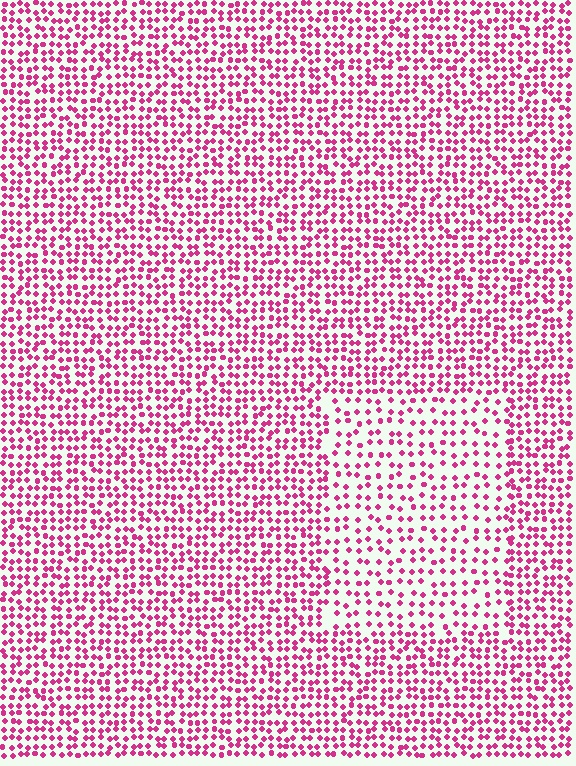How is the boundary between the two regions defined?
The boundary is defined by a change in element density (approximately 1.8x ratio). All elements are the same color, size, and shape.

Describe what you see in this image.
The image contains small magenta elements arranged at two different densities. A rectangle-shaped region is visible where the elements are less densely packed than the surrounding area.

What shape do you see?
I see a rectangle.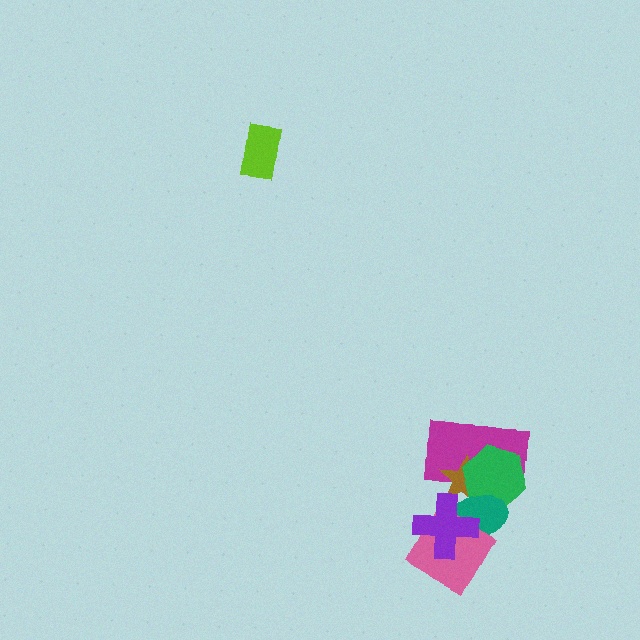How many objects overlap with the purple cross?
3 objects overlap with the purple cross.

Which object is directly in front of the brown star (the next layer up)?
The green hexagon is directly in front of the brown star.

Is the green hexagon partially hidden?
Yes, it is partially covered by another shape.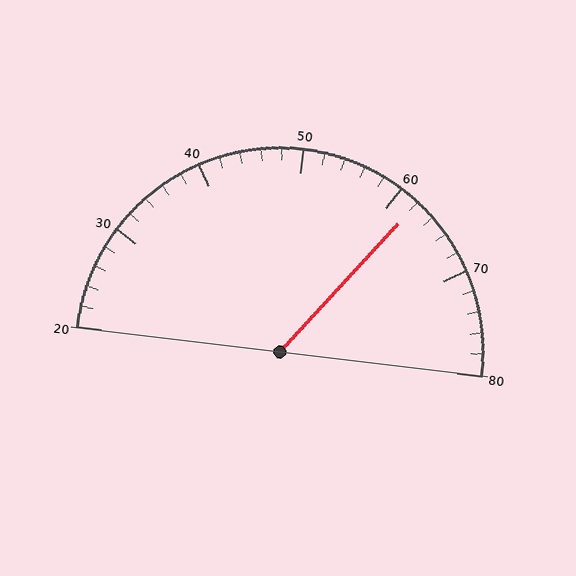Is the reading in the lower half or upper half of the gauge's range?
The reading is in the upper half of the range (20 to 80).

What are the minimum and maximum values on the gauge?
The gauge ranges from 20 to 80.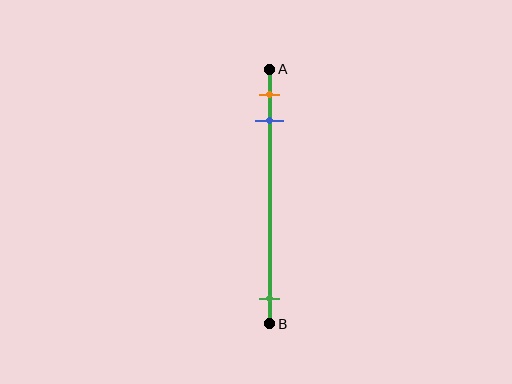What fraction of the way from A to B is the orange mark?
The orange mark is approximately 10% (0.1) of the way from A to B.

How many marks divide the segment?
There are 3 marks dividing the segment.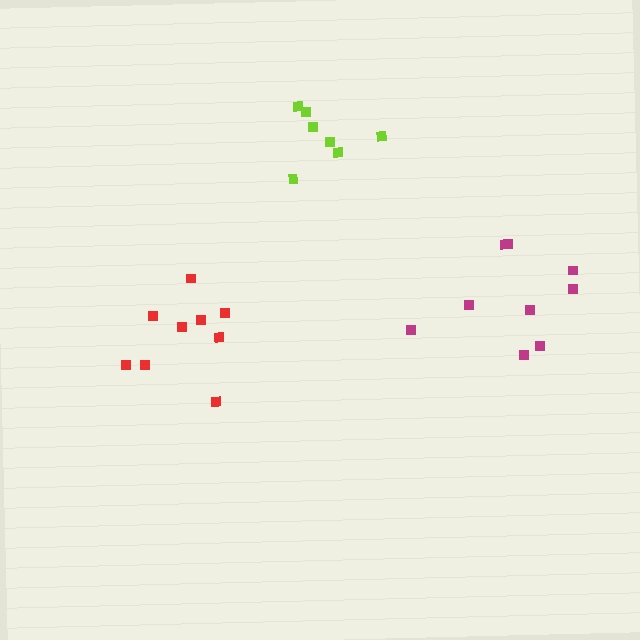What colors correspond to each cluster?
The clusters are colored: magenta, red, lime.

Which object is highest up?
The lime cluster is topmost.